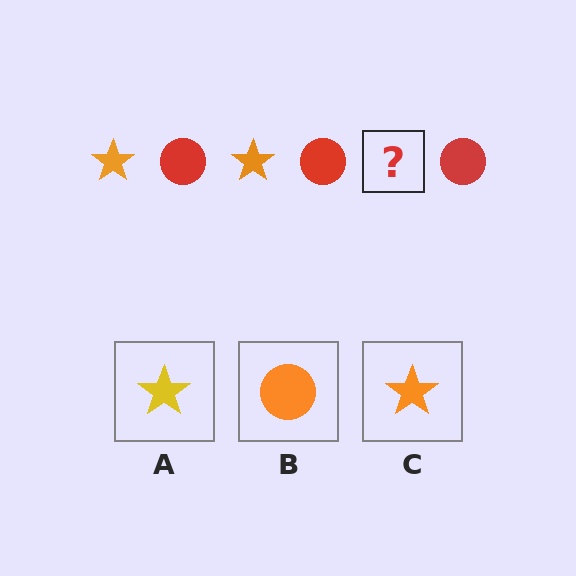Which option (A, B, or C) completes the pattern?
C.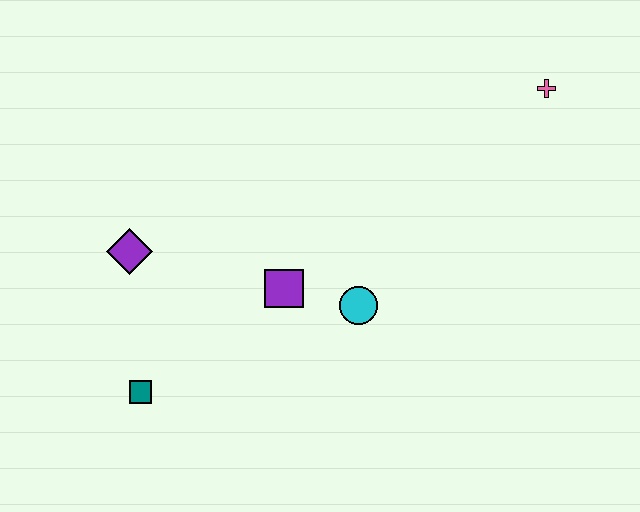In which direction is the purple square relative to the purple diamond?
The purple square is to the right of the purple diamond.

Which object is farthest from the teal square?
The pink cross is farthest from the teal square.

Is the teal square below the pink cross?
Yes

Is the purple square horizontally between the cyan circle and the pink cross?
No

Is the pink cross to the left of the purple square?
No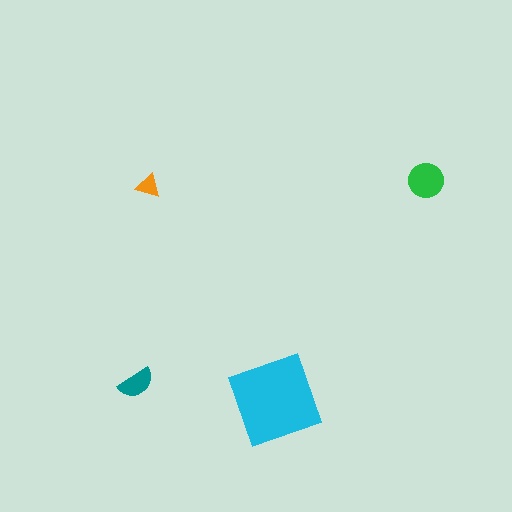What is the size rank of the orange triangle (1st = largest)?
4th.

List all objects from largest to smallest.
The cyan square, the green circle, the teal semicircle, the orange triangle.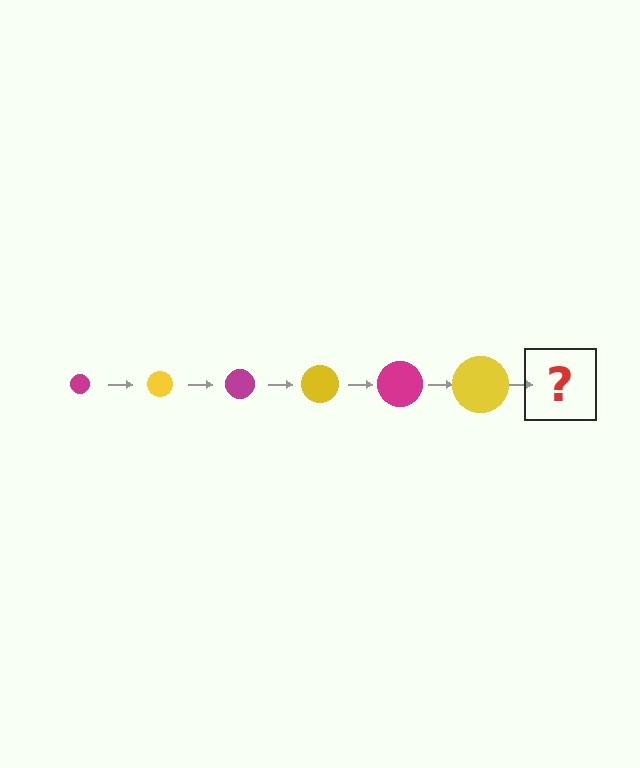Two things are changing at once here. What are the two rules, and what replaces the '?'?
The two rules are that the circle grows larger each step and the color cycles through magenta and yellow. The '?' should be a magenta circle, larger than the previous one.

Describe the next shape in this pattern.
It should be a magenta circle, larger than the previous one.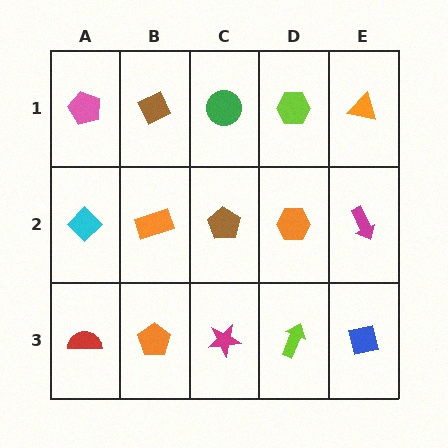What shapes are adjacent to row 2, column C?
A green circle (row 1, column C), a magenta star (row 3, column C), an orange rectangle (row 2, column B), an orange hexagon (row 2, column D).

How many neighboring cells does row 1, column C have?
3.